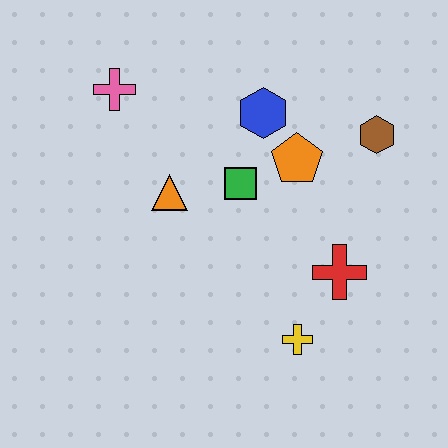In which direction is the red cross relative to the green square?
The red cross is to the right of the green square.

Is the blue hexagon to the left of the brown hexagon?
Yes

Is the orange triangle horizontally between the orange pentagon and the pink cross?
Yes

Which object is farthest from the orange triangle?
The brown hexagon is farthest from the orange triangle.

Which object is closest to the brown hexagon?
The orange pentagon is closest to the brown hexagon.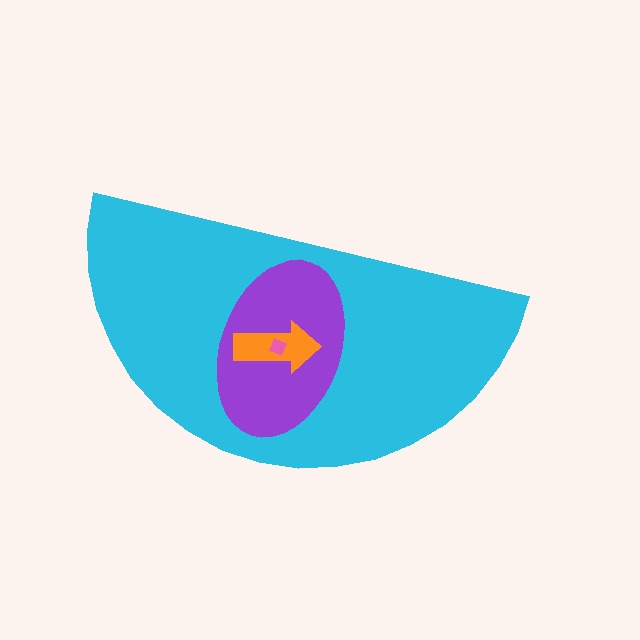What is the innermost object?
The pink diamond.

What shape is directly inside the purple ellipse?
The orange arrow.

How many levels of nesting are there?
4.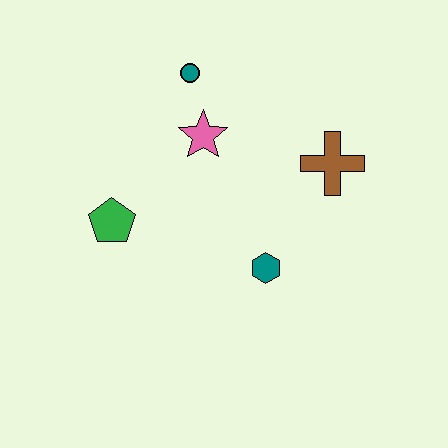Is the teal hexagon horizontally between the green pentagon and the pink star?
No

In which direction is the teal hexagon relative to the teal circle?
The teal hexagon is below the teal circle.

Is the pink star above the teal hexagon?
Yes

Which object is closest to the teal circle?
The pink star is closest to the teal circle.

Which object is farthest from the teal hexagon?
The teal circle is farthest from the teal hexagon.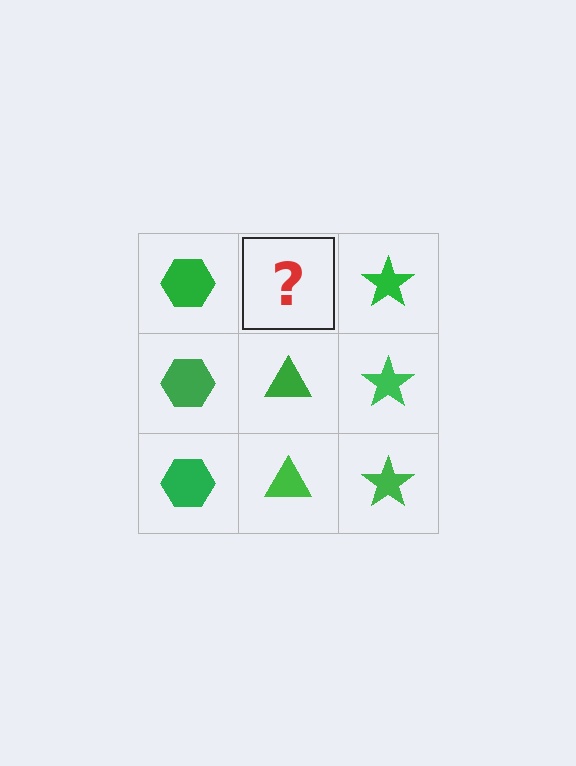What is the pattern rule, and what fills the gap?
The rule is that each column has a consistent shape. The gap should be filled with a green triangle.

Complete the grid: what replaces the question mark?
The question mark should be replaced with a green triangle.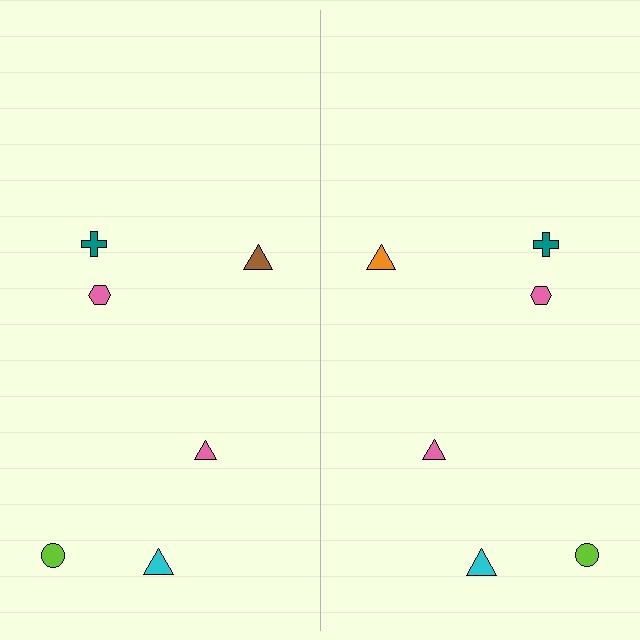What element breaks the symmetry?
The orange triangle on the right side breaks the symmetry — its mirror counterpart is brown.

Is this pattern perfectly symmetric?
No, the pattern is not perfectly symmetric. The orange triangle on the right side breaks the symmetry — its mirror counterpart is brown.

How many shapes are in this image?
There are 12 shapes in this image.